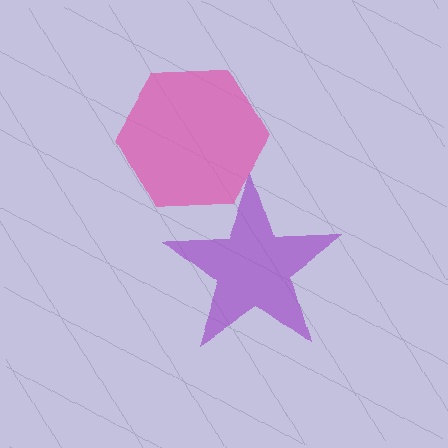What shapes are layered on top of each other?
The layered shapes are: a pink hexagon, a purple star.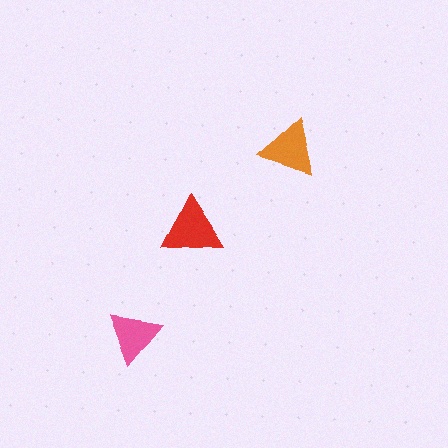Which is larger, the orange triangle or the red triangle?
The red one.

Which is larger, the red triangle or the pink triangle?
The red one.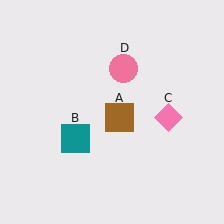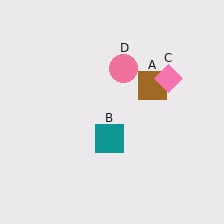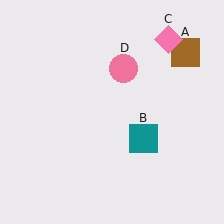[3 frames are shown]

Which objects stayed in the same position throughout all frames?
Pink circle (object D) remained stationary.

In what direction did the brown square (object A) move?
The brown square (object A) moved up and to the right.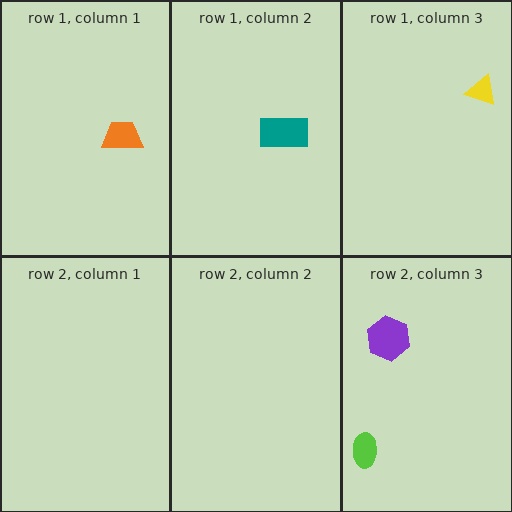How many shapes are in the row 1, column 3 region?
1.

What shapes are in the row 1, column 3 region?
The yellow triangle.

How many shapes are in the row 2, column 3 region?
2.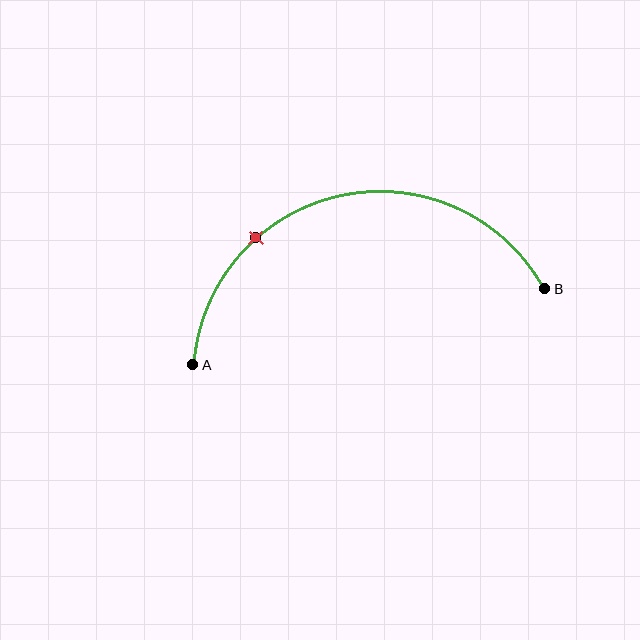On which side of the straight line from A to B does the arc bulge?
The arc bulges above the straight line connecting A and B.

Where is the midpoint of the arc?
The arc midpoint is the point on the curve farthest from the straight line joining A and B. It sits above that line.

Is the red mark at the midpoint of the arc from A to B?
No. The red mark lies on the arc but is closer to endpoint A. The arc midpoint would be at the point on the curve equidistant along the arc from both A and B.